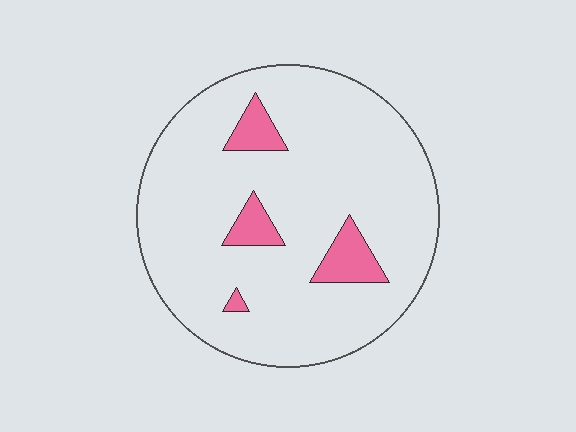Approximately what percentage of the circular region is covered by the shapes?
Approximately 10%.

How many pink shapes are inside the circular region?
4.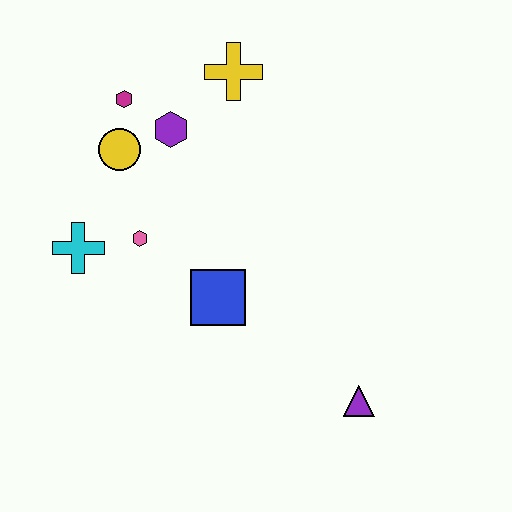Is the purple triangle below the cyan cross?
Yes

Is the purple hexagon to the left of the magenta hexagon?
No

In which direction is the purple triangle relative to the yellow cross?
The purple triangle is below the yellow cross.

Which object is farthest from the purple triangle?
The magenta hexagon is farthest from the purple triangle.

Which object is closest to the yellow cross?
The purple hexagon is closest to the yellow cross.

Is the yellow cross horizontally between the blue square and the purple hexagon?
No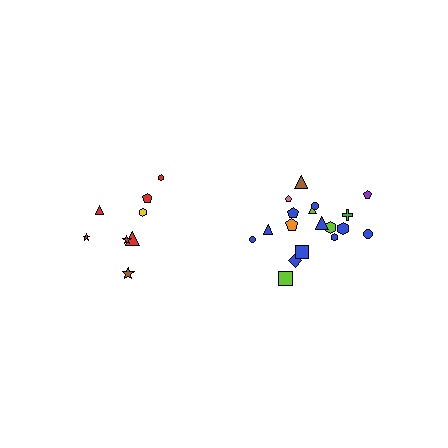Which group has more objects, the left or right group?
The right group.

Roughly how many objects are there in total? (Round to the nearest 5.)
Roughly 25 objects in total.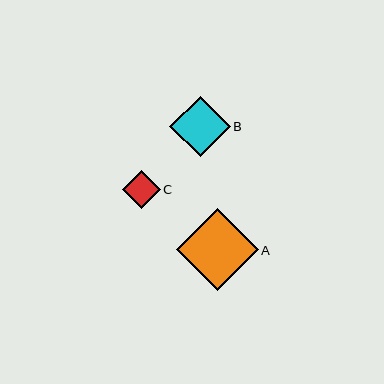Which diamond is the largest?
Diamond A is the largest with a size of approximately 82 pixels.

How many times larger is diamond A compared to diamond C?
Diamond A is approximately 2.2 times the size of diamond C.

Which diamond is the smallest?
Diamond C is the smallest with a size of approximately 38 pixels.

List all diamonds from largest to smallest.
From largest to smallest: A, B, C.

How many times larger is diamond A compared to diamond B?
Diamond A is approximately 1.3 times the size of diamond B.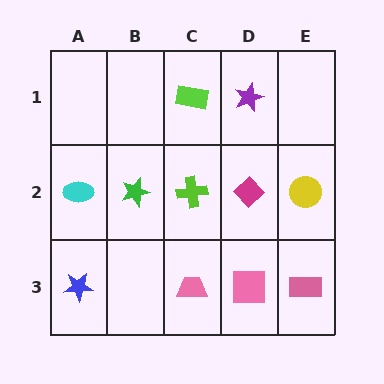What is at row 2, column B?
A green star.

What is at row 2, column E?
A yellow circle.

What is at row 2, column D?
A magenta diamond.